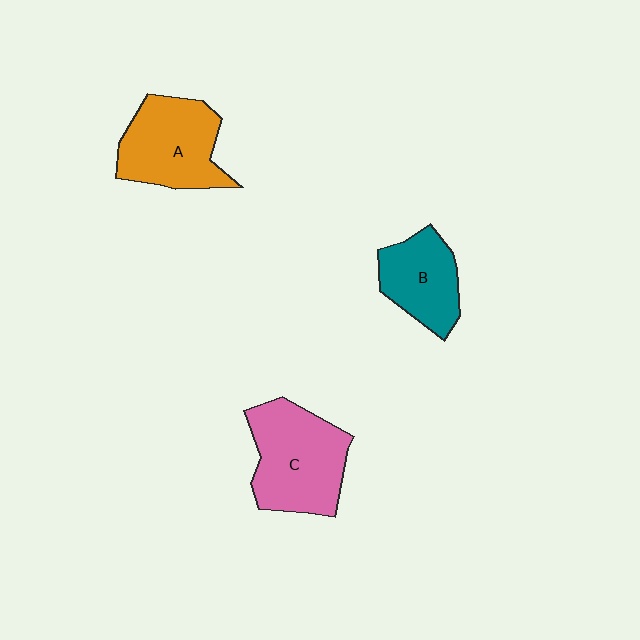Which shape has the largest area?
Shape C (pink).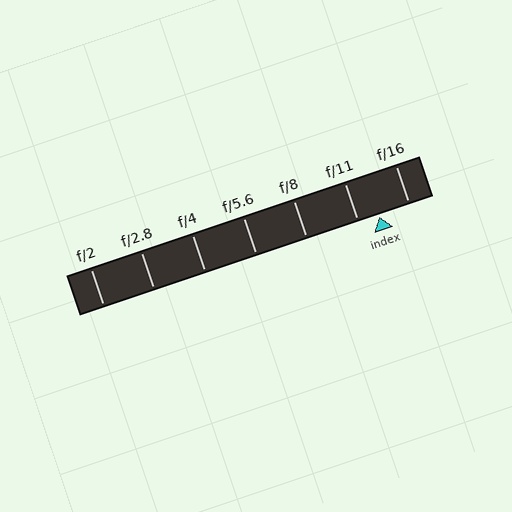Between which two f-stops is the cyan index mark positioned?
The index mark is between f/11 and f/16.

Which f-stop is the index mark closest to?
The index mark is closest to f/11.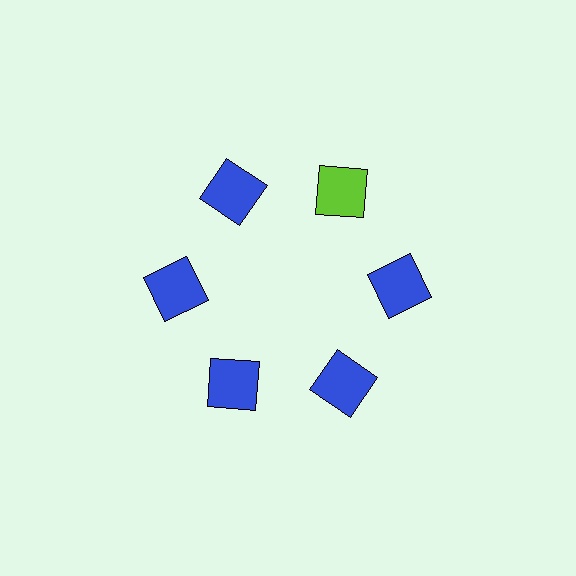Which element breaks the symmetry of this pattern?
The lime square at roughly the 1 o'clock position breaks the symmetry. All other shapes are blue squares.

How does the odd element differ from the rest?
It has a different color: lime instead of blue.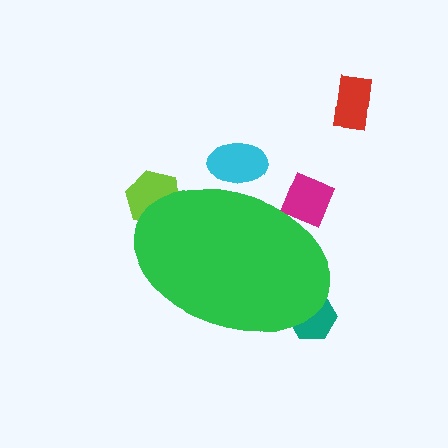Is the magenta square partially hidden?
Yes, the magenta square is partially hidden behind the green ellipse.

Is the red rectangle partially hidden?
No, the red rectangle is fully visible.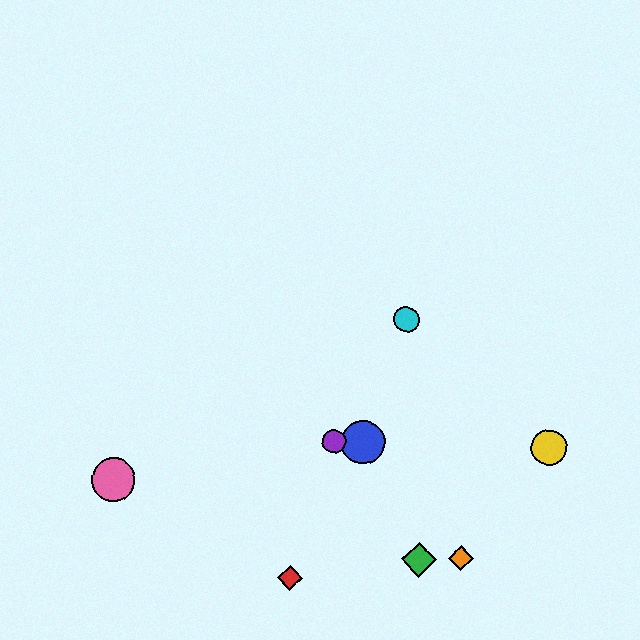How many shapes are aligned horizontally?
3 shapes (the blue circle, the yellow circle, the purple circle) are aligned horizontally.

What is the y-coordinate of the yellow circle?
The yellow circle is at y≈448.